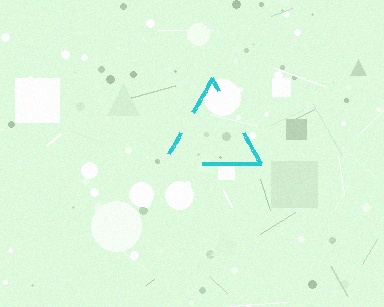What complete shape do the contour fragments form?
The contour fragments form a triangle.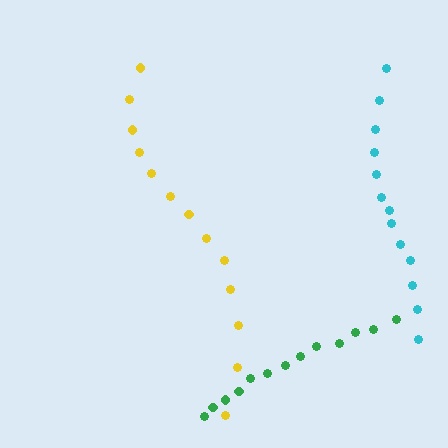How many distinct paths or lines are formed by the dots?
There are 3 distinct paths.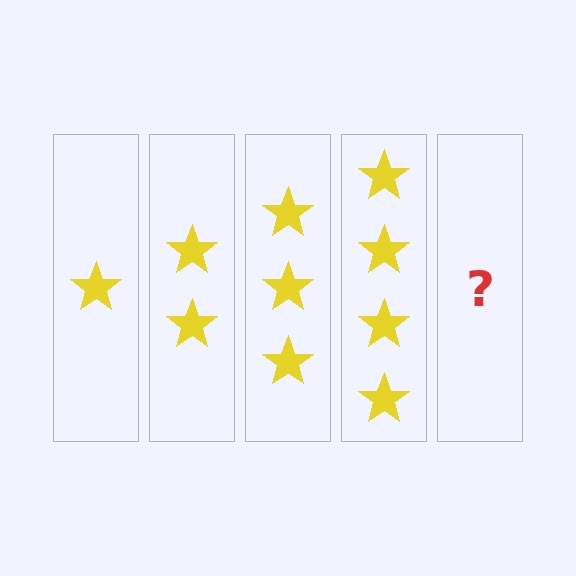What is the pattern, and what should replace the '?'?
The pattern is that each step adds one more star. The '?' should be 5 stars.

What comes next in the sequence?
The next element should be 5 stars.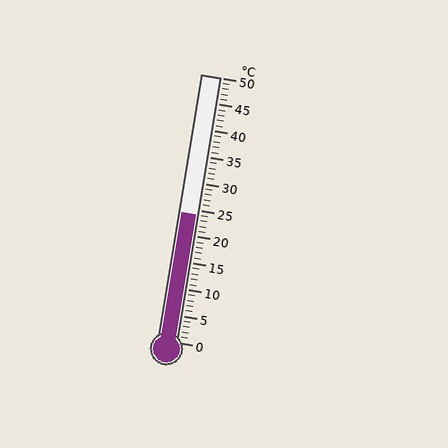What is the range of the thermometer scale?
The thermometer scale ranges from 0°C to 50°C.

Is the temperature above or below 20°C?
The temperature is above 20°C.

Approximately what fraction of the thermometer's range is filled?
The thermometer is filled to approximately 50% of its range.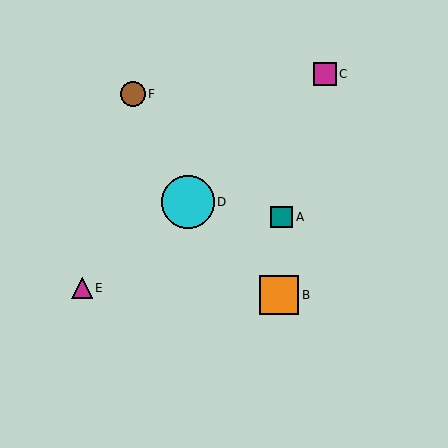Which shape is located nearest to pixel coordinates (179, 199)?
The cyan circle (labeled D) at (188, 202) is nearest to that location.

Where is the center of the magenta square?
The center of the magenta square is at (325, 74).